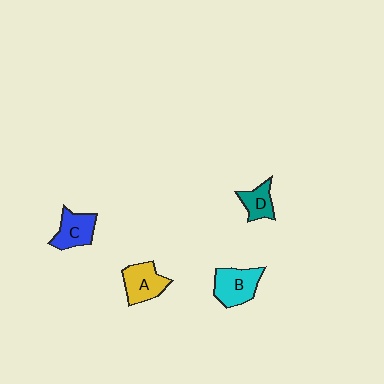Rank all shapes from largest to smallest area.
From largest to smallest: B (cyan), A (yellow), C (blue), D (teal).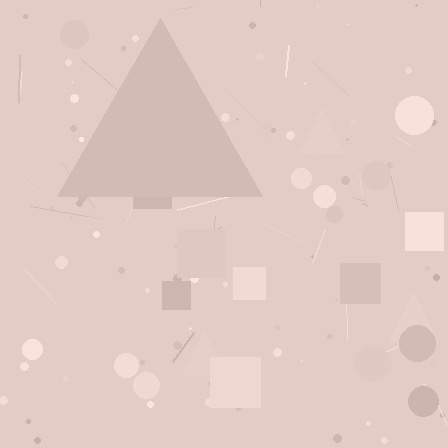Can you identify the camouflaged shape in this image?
The camouflaged shape is a triangle.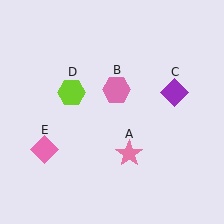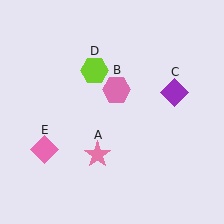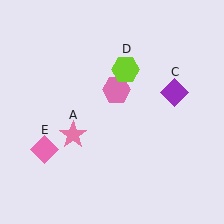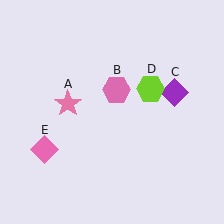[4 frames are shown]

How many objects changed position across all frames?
2 objects changed position: pink star (object A), lime hexagon (object D).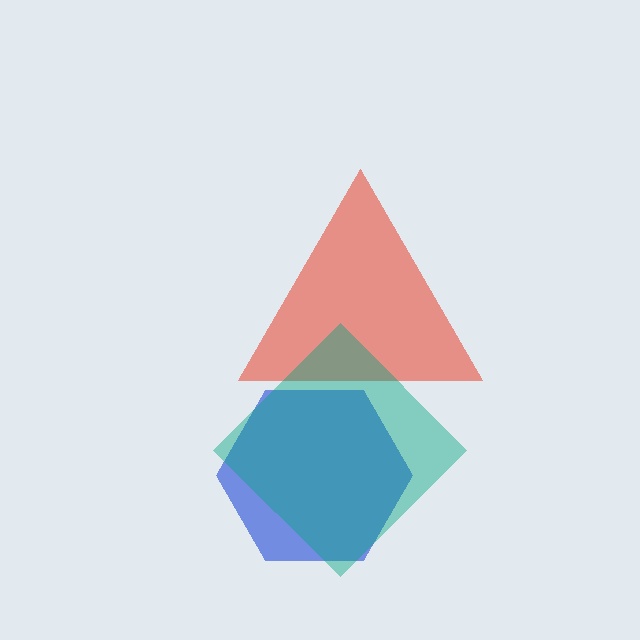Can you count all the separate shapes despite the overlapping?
Yes, there are 3 separate shapes.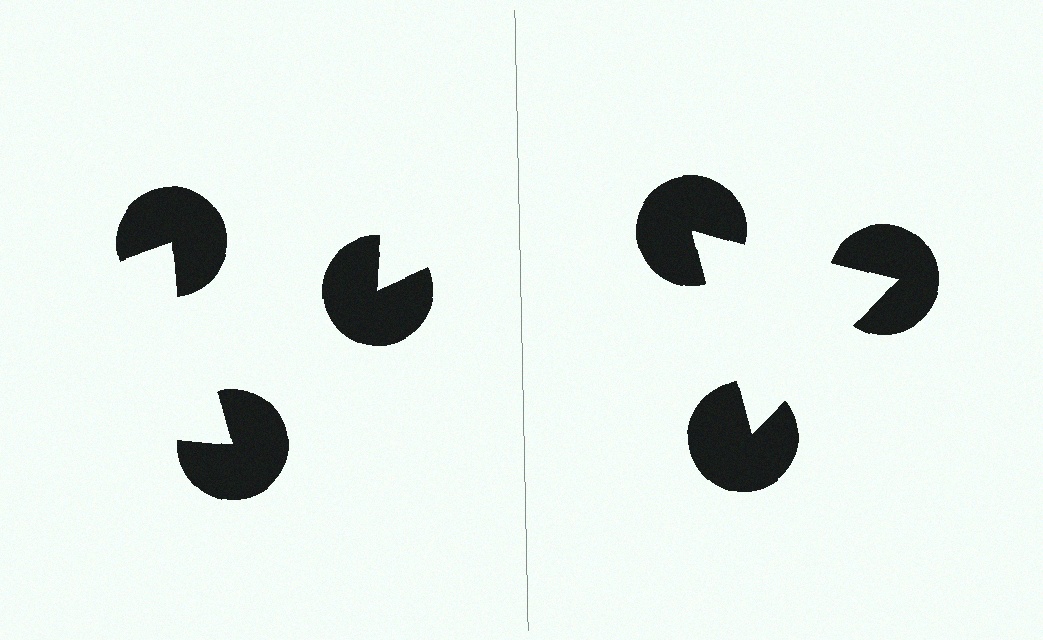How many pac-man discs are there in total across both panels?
6 — 3 on each side.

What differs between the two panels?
The pac-man discs are positioned identically on both sides; only the wedge orientations differ. On the right they align to a triangle; on the left they are misaligned.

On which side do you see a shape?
An illusory triangle appears on the right side. On the left side the wedge cuts are rotated, so no coherent shape forms.